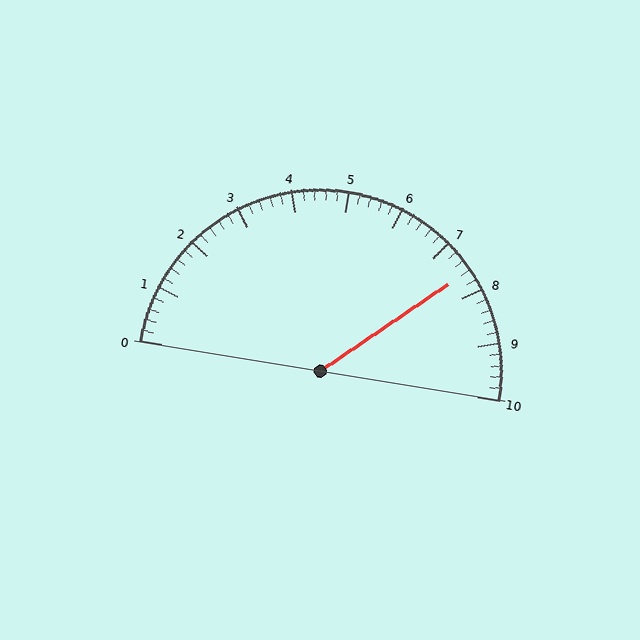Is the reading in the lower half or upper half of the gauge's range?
The reading is in the upper half of the range (0 to 10).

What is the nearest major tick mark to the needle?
The nearest major tick mark is 8.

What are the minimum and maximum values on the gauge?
The gauge ranges from 0 to 10.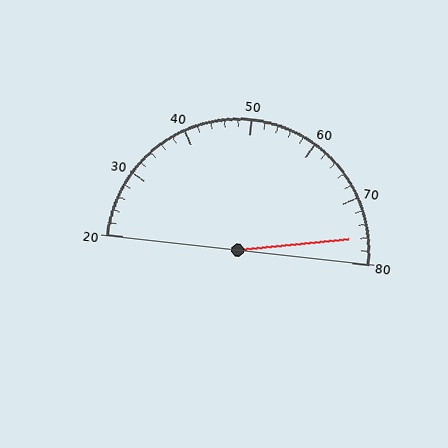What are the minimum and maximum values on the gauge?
The gauge ranges from 20 to 80.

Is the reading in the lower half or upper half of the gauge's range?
The reading is in the upper half of the range (20 to 80).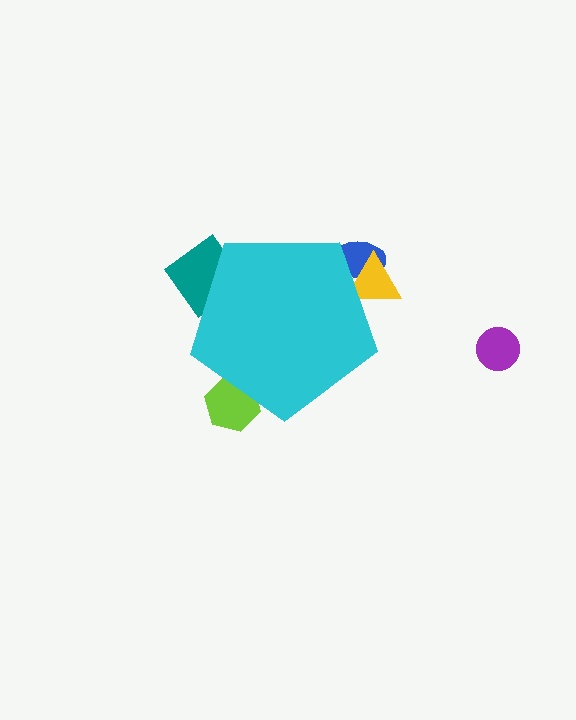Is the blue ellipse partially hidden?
Yes, the blue ellipse is partially hidden behind the cyan pentagon.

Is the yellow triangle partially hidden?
Yes, the yellow triangle is partially hidden behind the cyan pentagon.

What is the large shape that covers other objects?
A cyan pentagon.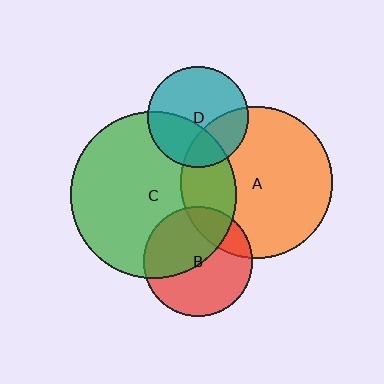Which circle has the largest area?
Circle C (green).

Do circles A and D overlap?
Yes.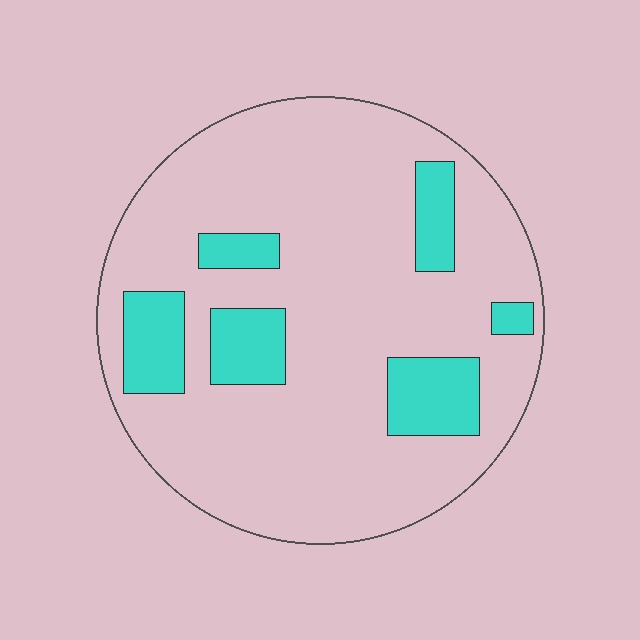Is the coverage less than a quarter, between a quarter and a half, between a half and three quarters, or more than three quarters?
Less than a quarter.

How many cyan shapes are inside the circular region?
6.